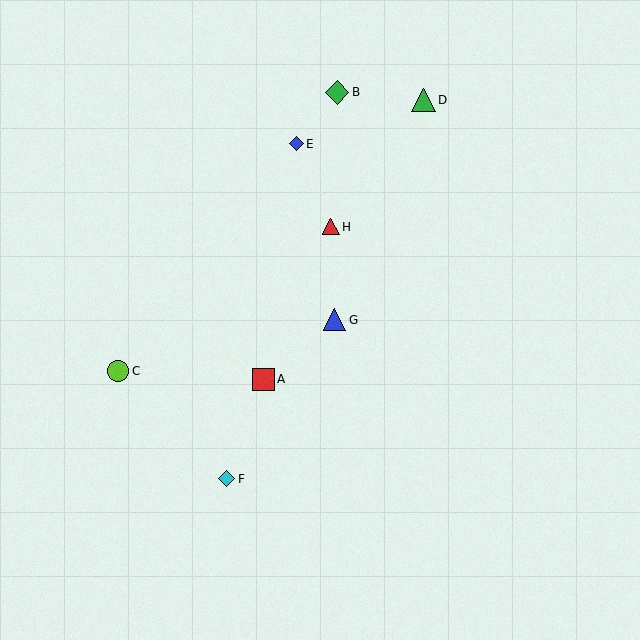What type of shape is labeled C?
Shape C is a lime circle.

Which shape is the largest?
The green diamond (labeled B) is the largest.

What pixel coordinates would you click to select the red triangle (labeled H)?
Click at (331, 227) to select the red triangle H.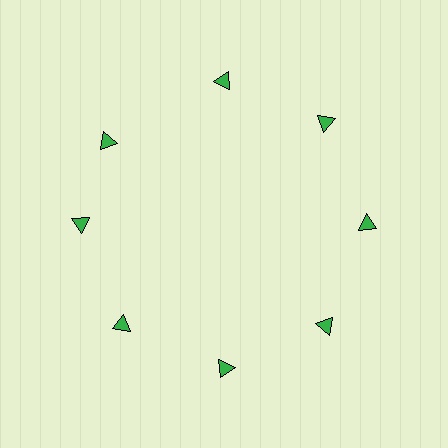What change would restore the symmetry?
The symmetry would be restored by rotating it back into even spacing with its neighbors so that all 8 triangles sit at equal angles and equal distance from the center.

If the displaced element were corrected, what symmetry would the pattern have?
It would have 8-fold rotational symmetry — the pattern would map onto itself every 45 degrees.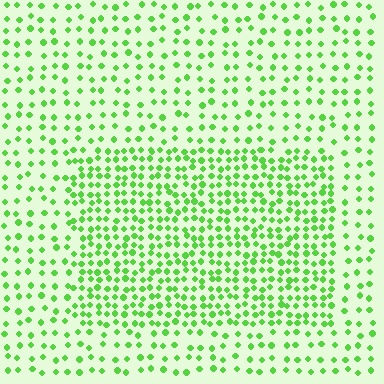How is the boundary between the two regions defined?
The boundary is defined by a change in element density (approximately 2.0x ratio). All elements are the same color, size, and shape.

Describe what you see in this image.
The image contains small lime elements arranged at two different densities. A rectangle-shaped region is visible where the elements are more densely packed than the surrounding area.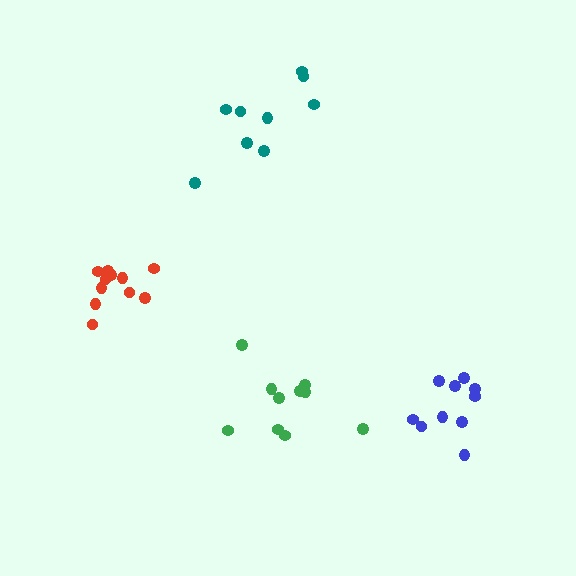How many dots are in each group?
Group 1: 9 dots, Group 2: 11 dots, Group 3: 10 dots, Group 4: 10 dots (40 total).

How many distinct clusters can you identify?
There are 4 distinct clusters.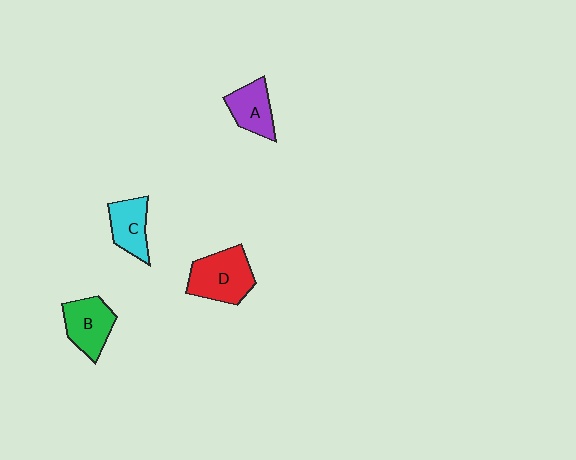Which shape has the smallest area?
Shape A (purple).